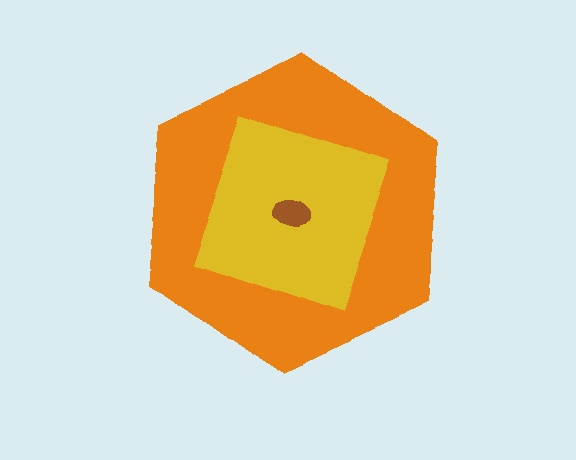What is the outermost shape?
The orange hexagon.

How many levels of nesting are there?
3.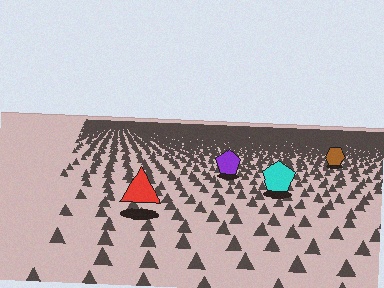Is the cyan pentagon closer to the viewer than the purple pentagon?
Yes. The cyan pentagon is closer — you can tell from the texture gradient: the ground texture is coarser near it.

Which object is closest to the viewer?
The red triangle is closest. The texture marks near it are larger and more spread out.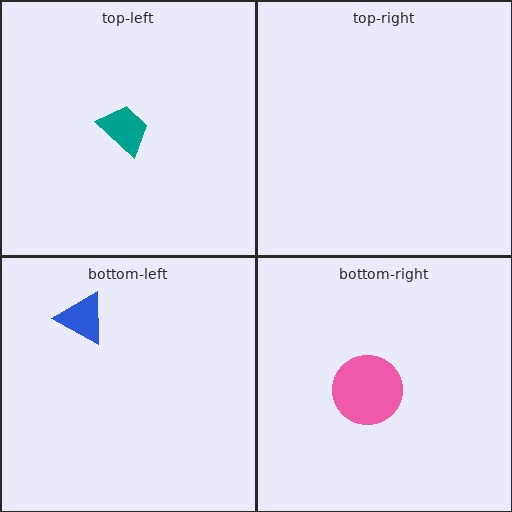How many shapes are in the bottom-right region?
1.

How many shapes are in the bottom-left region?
1.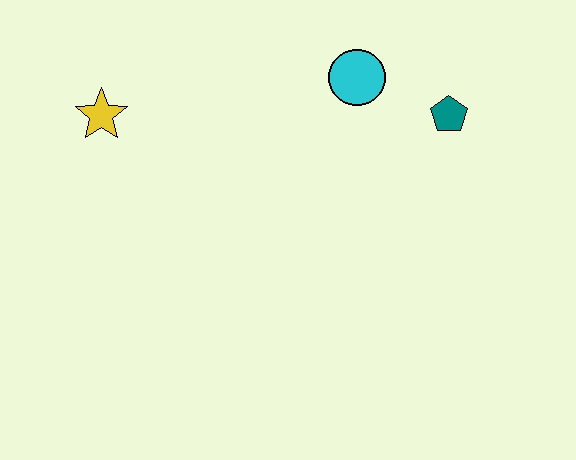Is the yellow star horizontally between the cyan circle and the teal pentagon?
No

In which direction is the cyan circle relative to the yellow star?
The cyan circle is to the right of the yellow star.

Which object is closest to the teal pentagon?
The cyan circle is closest to the teal pentagon.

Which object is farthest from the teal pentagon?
The yellow star is farthest from the teal pentagon.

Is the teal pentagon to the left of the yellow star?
No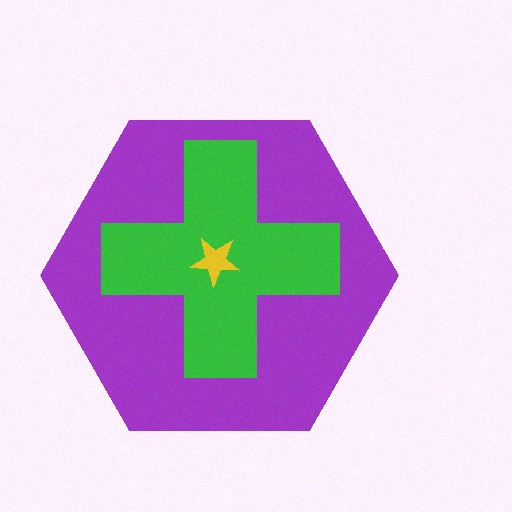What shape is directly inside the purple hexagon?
The green cross.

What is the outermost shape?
The purple hexagon.